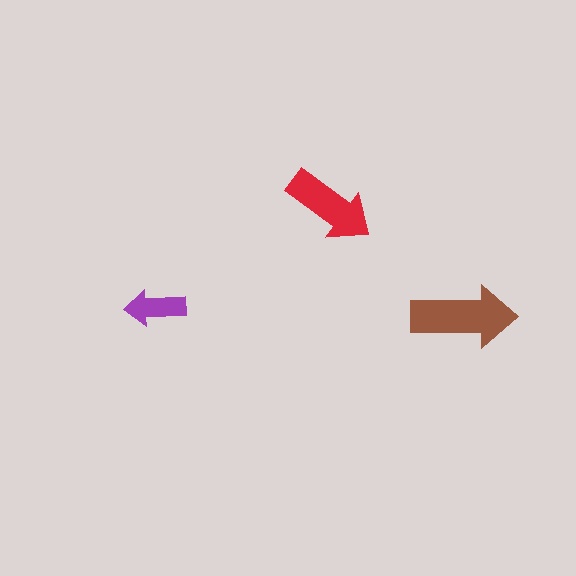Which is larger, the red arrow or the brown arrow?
The brown one.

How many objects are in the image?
There are 3 objects in the image.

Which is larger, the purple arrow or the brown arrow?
The brown one.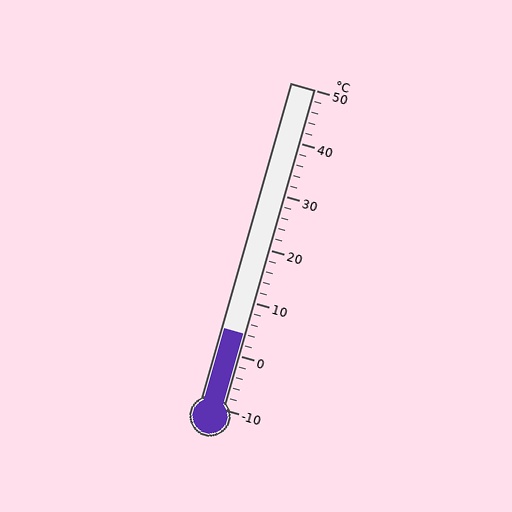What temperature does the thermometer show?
The thermometer shows approximately 4°C.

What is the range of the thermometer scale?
The thermometer scale ranges from -10°C to 50°C.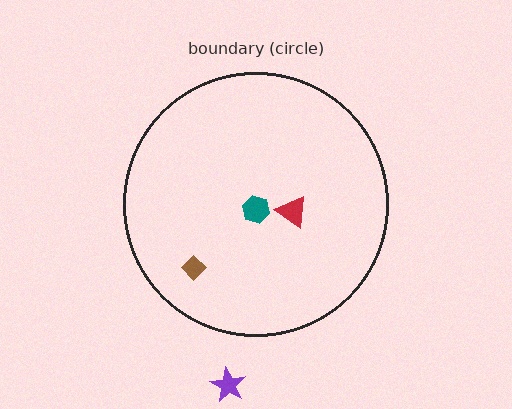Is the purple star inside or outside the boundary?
Outside.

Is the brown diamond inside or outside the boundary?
Inside.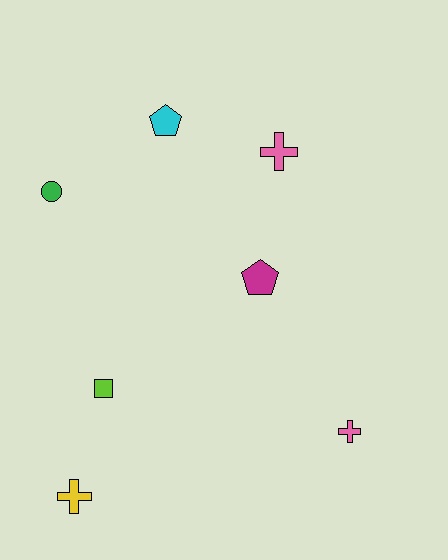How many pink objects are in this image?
There are 2 pink objects.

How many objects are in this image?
There are 7 objects.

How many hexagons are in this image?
There are no hexagons.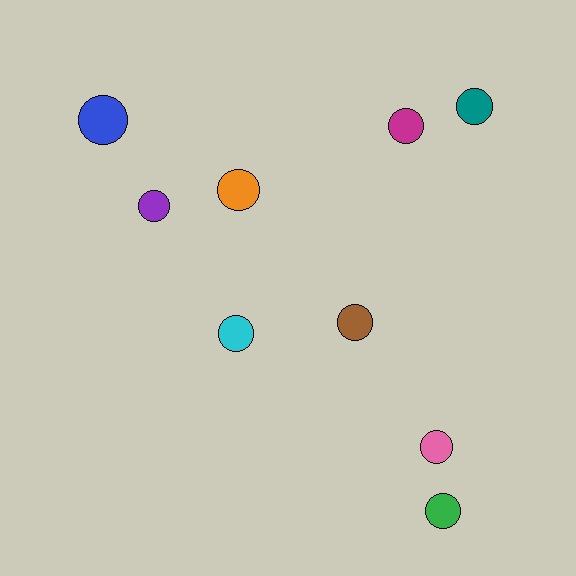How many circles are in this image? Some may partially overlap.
There are 9 circles.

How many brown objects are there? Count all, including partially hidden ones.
There is 1 brown object.